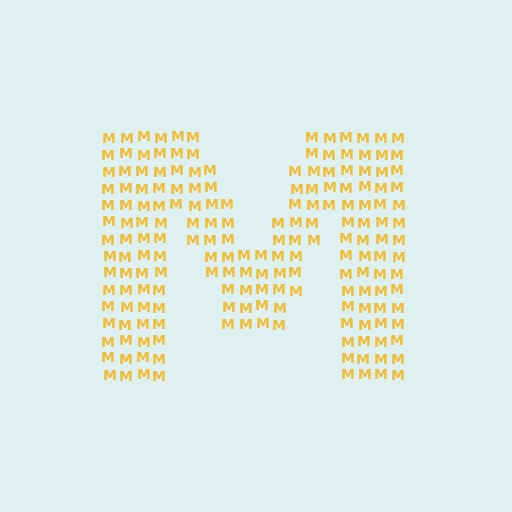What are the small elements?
The small elements are letter M's.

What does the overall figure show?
The overall figure shows the letter M.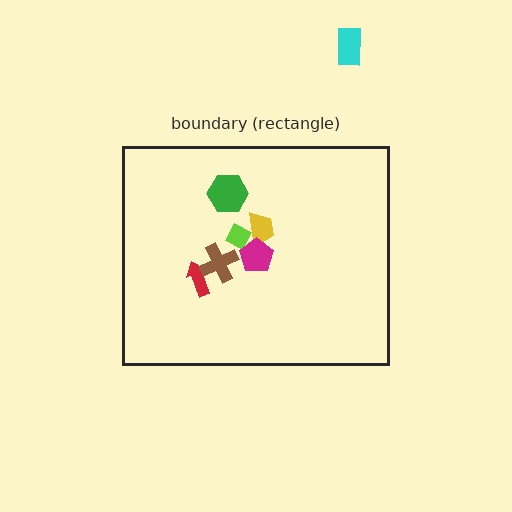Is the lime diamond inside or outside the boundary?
Inside.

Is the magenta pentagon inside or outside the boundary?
Inside.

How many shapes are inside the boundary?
6 inside, 1 outside.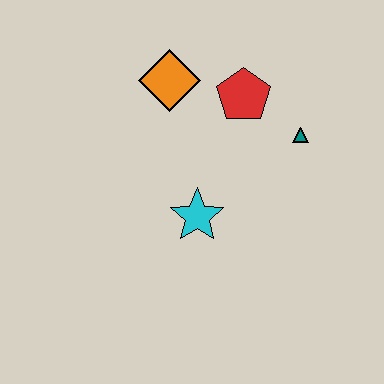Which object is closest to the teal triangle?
The red pentagon is closest to the teal triangle.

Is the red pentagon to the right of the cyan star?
Yes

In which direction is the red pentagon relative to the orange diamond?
The red pentagon is to the right of the orange diamond.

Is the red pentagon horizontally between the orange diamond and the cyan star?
No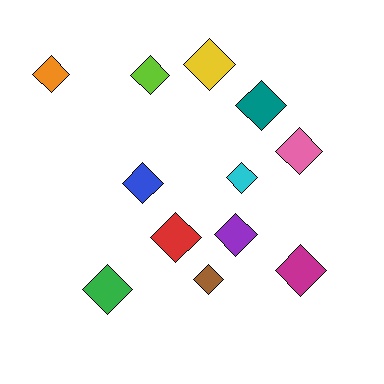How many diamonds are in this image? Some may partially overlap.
There are 12 diamonds.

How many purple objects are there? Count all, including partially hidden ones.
There is 1 purple object.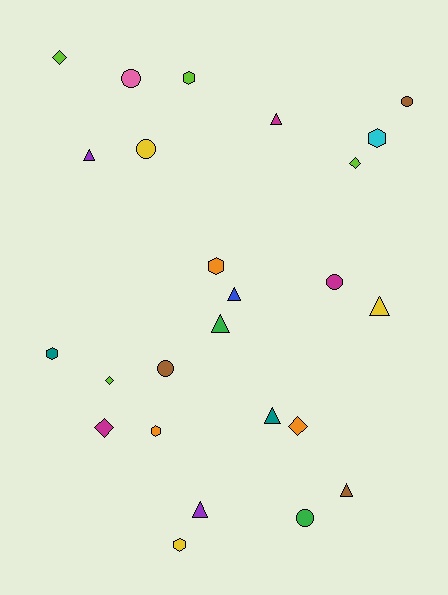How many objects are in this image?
There are 25 objects.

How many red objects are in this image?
There are no red objects.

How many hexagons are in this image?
There are 6 hexagons.